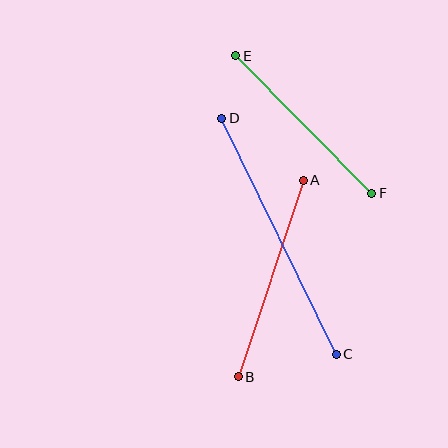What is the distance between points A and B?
The distance is approximately 207 pixels.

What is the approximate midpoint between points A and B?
The midpoint is at approximately (271, 279) pixels.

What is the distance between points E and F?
The distance is approximately 193 pixels.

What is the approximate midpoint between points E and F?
The midpoint is at approximately (304, 124) pixels.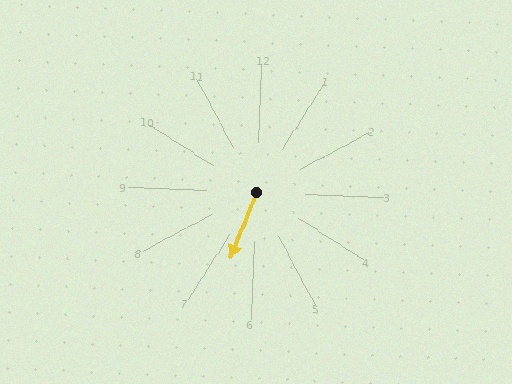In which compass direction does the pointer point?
South.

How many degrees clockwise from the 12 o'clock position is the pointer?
Approximately 199 degrees.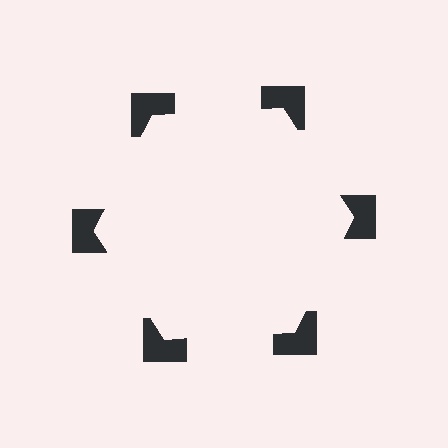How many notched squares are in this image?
There are 6 — one at each vertex of the illusory hexagon.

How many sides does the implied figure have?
6 sides.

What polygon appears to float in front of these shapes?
An illusory hexagon — its edges are inferred from the aligned wedge cuts in the notched squares, not physically drawn.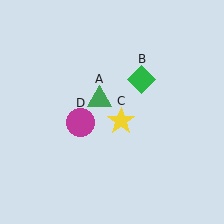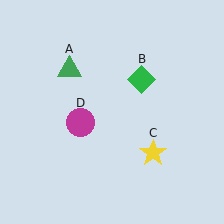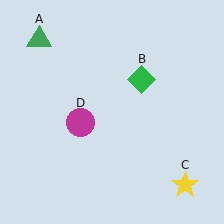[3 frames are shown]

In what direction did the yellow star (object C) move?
The yellow star (object C) moved down and to the right.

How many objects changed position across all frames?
2 objects changed position: green triangle (object A), yellow star (object C).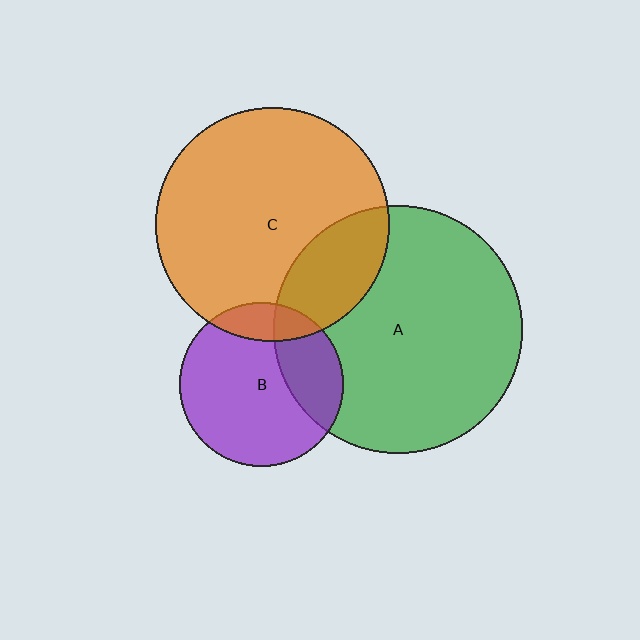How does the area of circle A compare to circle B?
Approximately 2.3 times.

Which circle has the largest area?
Circle A (green).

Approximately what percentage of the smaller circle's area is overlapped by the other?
Approximately 15%.